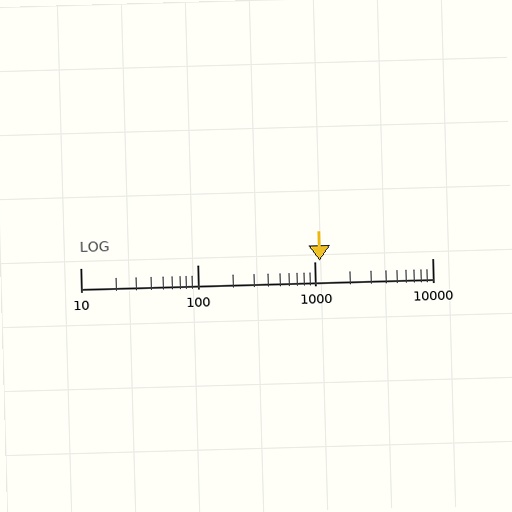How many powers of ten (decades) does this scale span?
The scale spans 3 decades, from 10 to 10000.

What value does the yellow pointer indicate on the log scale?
The pointer indicates approximately 1100.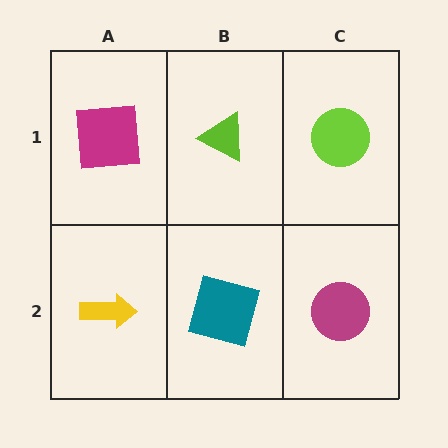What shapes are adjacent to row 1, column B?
A teal square (row 2, column B), a magenta square (row 1, column A), a lime circle (row 1, column C).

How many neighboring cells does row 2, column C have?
2.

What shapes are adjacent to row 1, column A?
A yellow arrow (row 2, column A), a lime triangle (row 1, column B).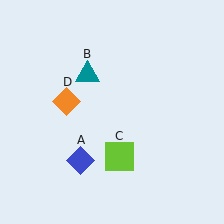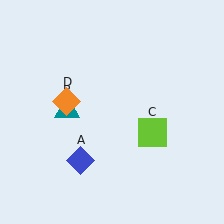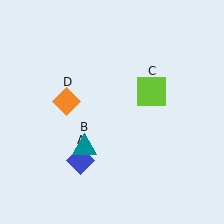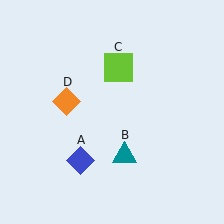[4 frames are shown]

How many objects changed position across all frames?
2 objects changed position: teal triangle (object B), lime square (object C).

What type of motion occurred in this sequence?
The teal triangle (object B), lime square (object C) rotated counterclockwise around the center of the scene.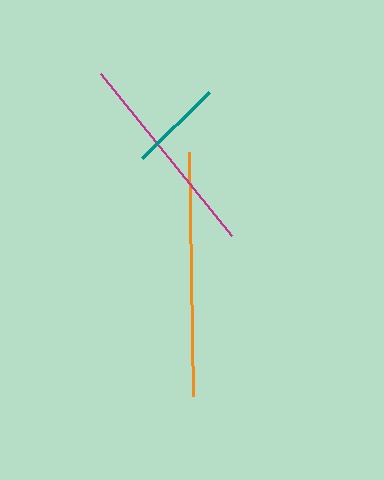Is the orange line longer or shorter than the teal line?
The orange line is longer than the teal line.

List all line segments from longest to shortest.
From longest to shortest: orange, magenta, teal.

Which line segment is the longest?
The orange line is the longest at approximately 243 pixels.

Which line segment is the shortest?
The teal line is the shortest at approximately 94 pixels.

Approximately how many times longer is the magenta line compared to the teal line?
The magenta line is approximately 2.2 times the length of the teal line.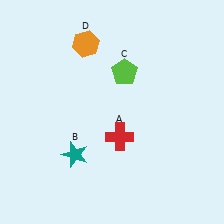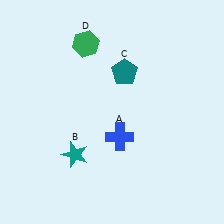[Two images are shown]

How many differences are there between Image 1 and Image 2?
There are 3 differences between the two images.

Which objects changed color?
A changed from red to blue. C changed from lime to teal. D changed from orange to green.